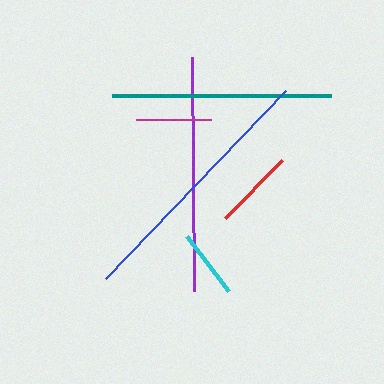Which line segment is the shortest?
The cyan line is the shortest at approximately 69 pixels.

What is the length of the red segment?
The red segment is approximately 81 pixels long.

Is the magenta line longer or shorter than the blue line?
The blue line is longer than the magenta line.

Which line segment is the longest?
The blue line is the longest at approximately 260 pixels.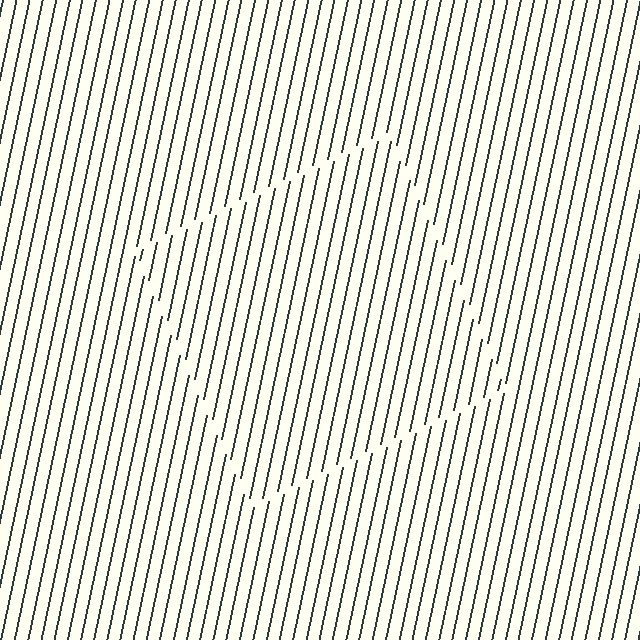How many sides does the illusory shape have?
4 sides — the line-ends trace a square.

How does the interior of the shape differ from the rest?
The interior of the shape contains the same grating, shifted by half a period — the contour is defined by the phase discontinuity where line-ends from the inner and outer gratings abut.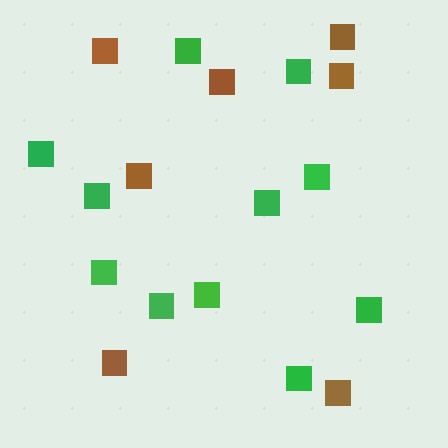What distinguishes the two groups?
There are 2 groups: one group of brown squares (7) and one group of green squares (11).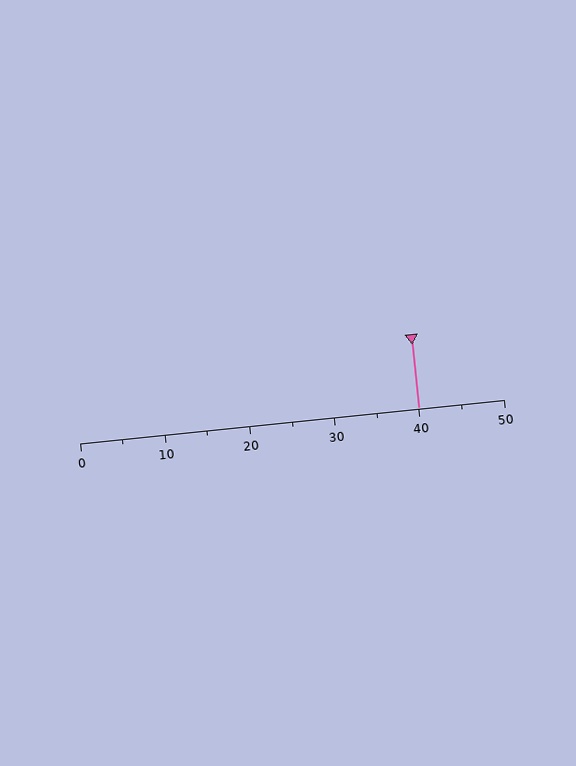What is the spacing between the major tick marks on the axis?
The major ticks are spaced 10 apart.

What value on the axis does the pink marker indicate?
The marker indicates approximately 40.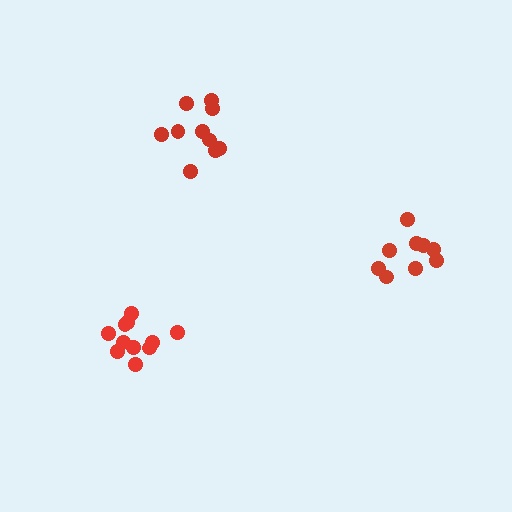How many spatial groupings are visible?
There are 3 spatial groupings.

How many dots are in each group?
Group 1: 11 dots, Group 2: 9 dots, Group 3: 10 dots (30 total).